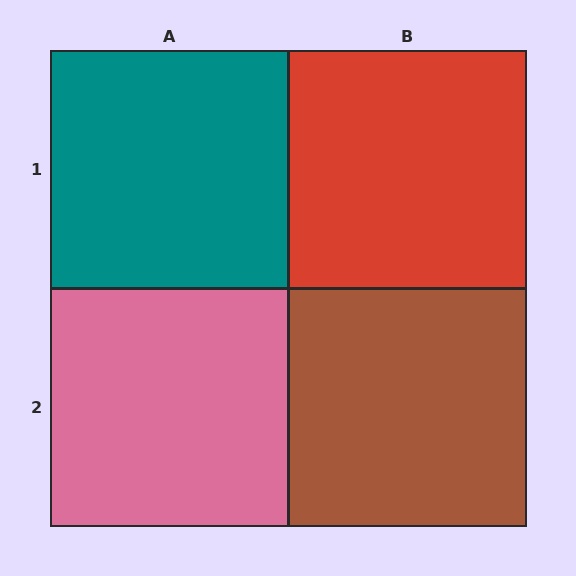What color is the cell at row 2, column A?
Pink.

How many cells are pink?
1 cell is pink.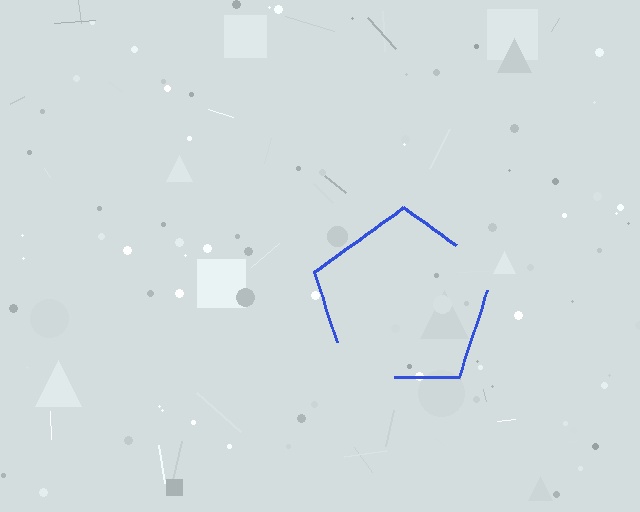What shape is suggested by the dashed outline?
The dashed outline suggests a pentagon.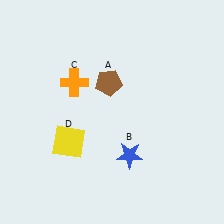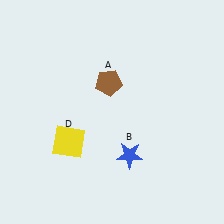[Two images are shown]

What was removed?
The orange cross (C) was removed in Image 2.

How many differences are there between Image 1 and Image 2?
There is 1 difference between the two images.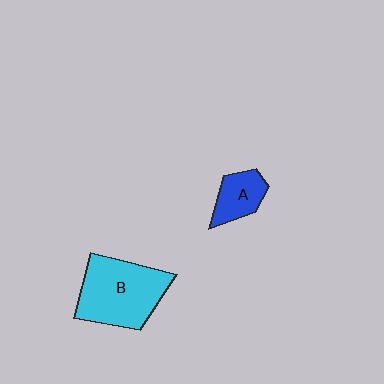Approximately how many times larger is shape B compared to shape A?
Approximately 2.4 times.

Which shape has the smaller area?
Shape A (blue).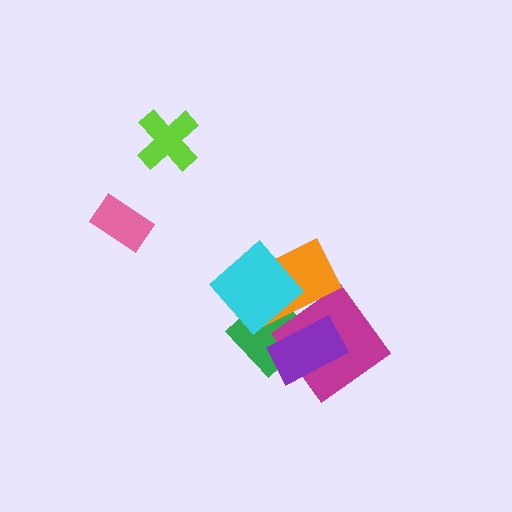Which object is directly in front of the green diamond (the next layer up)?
The magenta diamond is directly in front of the green diamond.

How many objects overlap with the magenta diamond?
3 objects overlap with the magenta diamond.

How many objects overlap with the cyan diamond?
2 objects overlap with the cyan diamond.